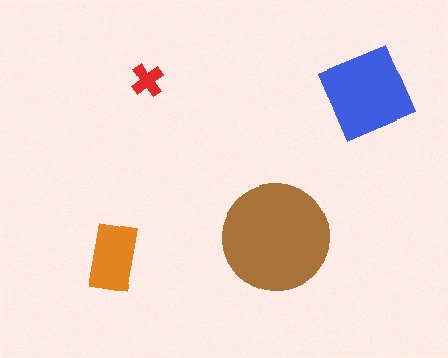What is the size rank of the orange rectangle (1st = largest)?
3rd.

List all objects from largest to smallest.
The brown circle, the blue diamond, the orange rectangle, the red cross.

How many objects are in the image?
There are 4 objects in the image.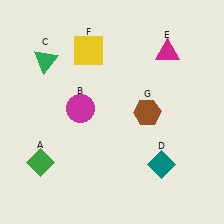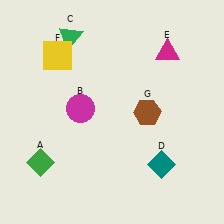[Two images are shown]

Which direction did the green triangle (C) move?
The green triangle (C) moved right.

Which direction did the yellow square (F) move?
The yellow square (F) moved left.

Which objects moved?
The objects that moved are: the green triangle (C), the yellow square (F).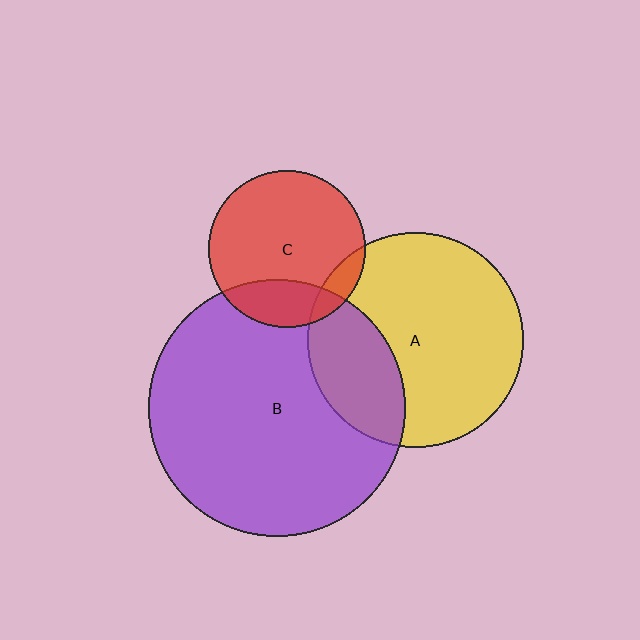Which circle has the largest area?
Circle B (purple).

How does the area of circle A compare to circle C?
Approximately 1.9 times.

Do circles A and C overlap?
Yes.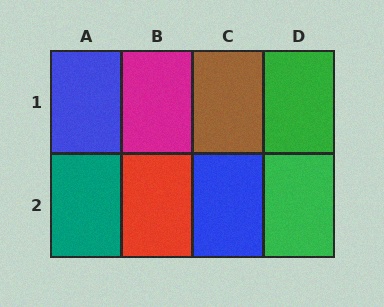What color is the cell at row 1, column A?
Blue.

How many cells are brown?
1 cell is brown.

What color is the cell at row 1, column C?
Brown.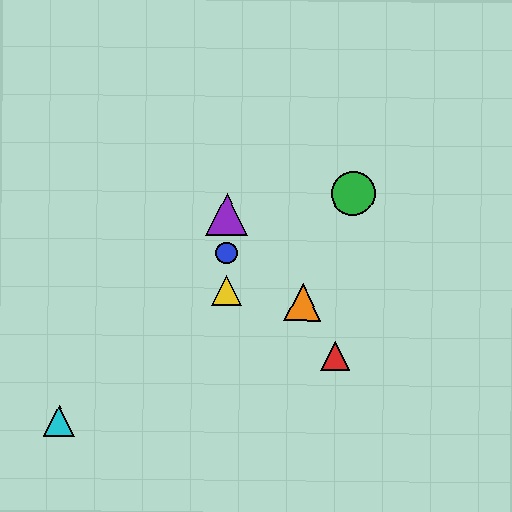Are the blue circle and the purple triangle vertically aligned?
Yes, both are at x≈227.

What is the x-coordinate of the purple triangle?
The purple triangle is at x≈227.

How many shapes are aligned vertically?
3 shapes (the blue circle, the yellow triangle, the purple triangle) are aligned vertically.